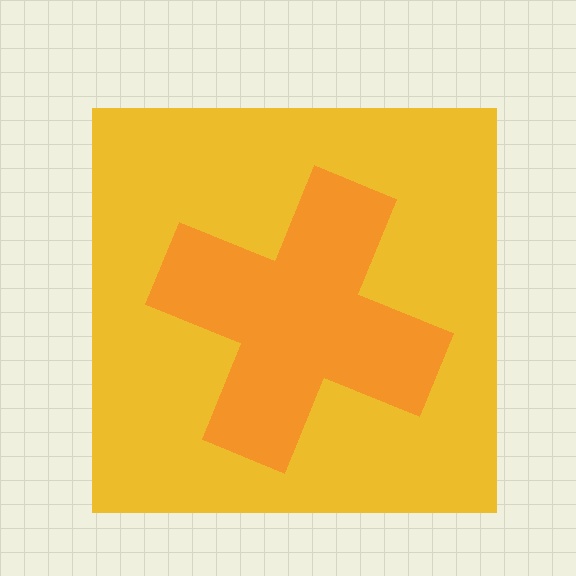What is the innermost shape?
The orange cross.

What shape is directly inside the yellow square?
The orange cross.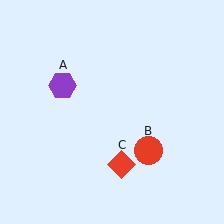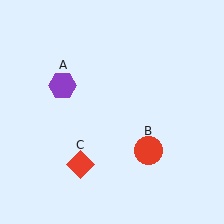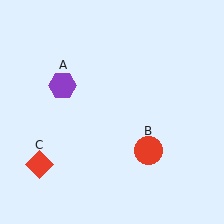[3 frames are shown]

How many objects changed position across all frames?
1 object changed position: red diamond (object C).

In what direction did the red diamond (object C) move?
The red diamond (object C) moved left.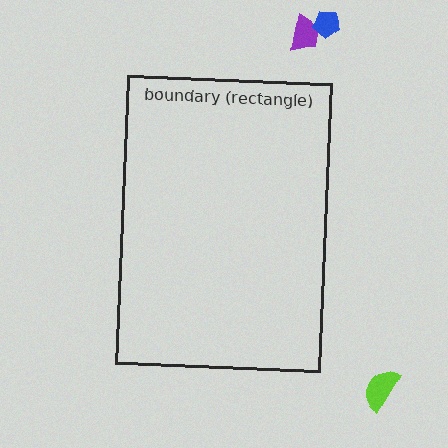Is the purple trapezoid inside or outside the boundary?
Outside.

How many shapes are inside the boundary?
0 inside, 3 outside.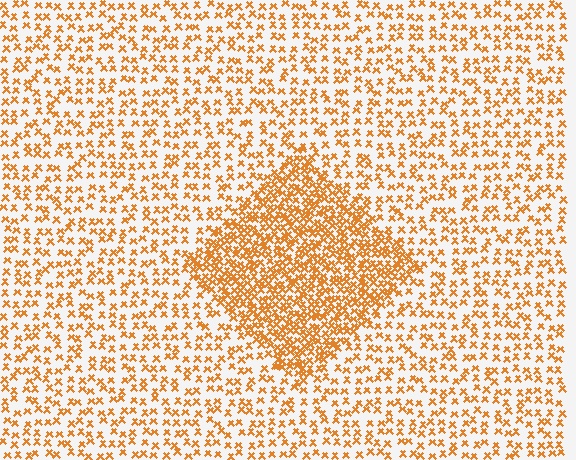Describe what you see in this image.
The image contains small orange elements arranged at two different densities. A diamond-shaped region is visible where the elements are more densely packed than the surrounding area.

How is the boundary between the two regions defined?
The boundary is defined by a change in element density (approximately 2.3x ratio). All elements are the same color, size, and shape.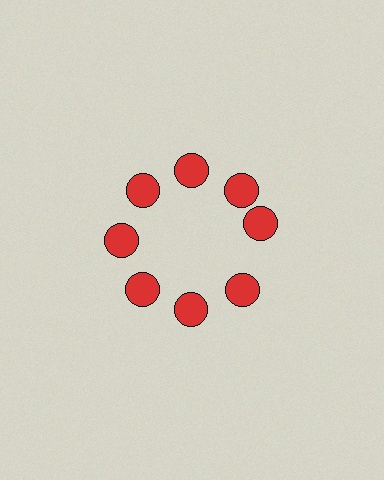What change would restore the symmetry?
The symmetry would be restored by rotating it back into even spacing with its neighbors so that all 8 circles sit at equal angles and equal distance from the center.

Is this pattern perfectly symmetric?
No. The 8 red circles are arranged in a ring, but one element near the 3 o'clock position is rotated out of alignment along the ring, breaking the 8-fold rotational symmetry.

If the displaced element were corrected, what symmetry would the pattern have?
It would have 8-fold rotational symmetry — the pattern would map onto itself every 45 degrees.